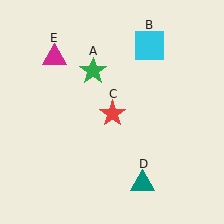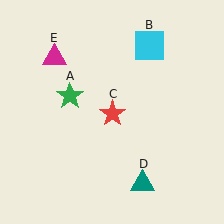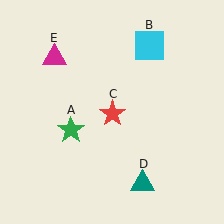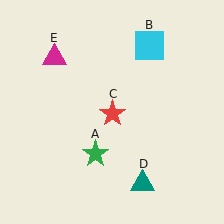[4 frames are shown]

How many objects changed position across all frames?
1 object changed position: green star (object A).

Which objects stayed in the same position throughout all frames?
Cyan square (object B) and red star (object C) and teal triangle (object D) and magenta triangle (object E) remained stationary.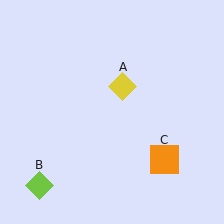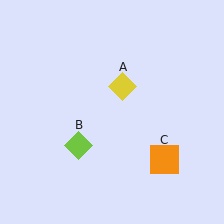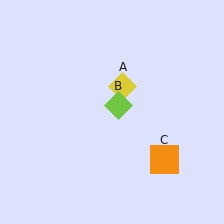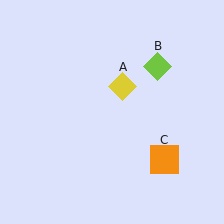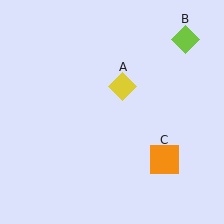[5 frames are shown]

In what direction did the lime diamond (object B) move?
The lime diamond (object B) moved up and to the right.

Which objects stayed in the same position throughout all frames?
Yellow diamond (object A) and orange square (object C) remained stationary.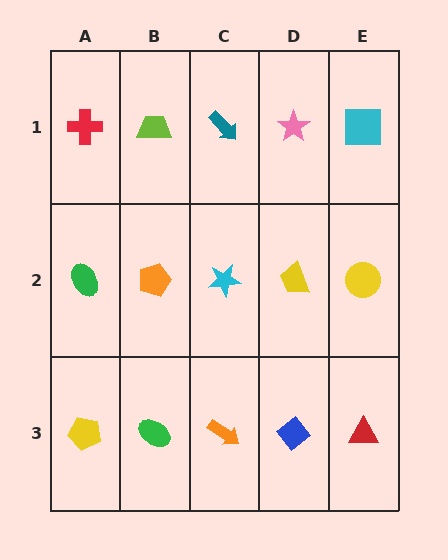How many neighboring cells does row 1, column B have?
3.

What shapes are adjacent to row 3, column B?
An orange pentagon (row 2, column B), a yellow pentagon (row 3, column A), an orange arrow (row 3, column C).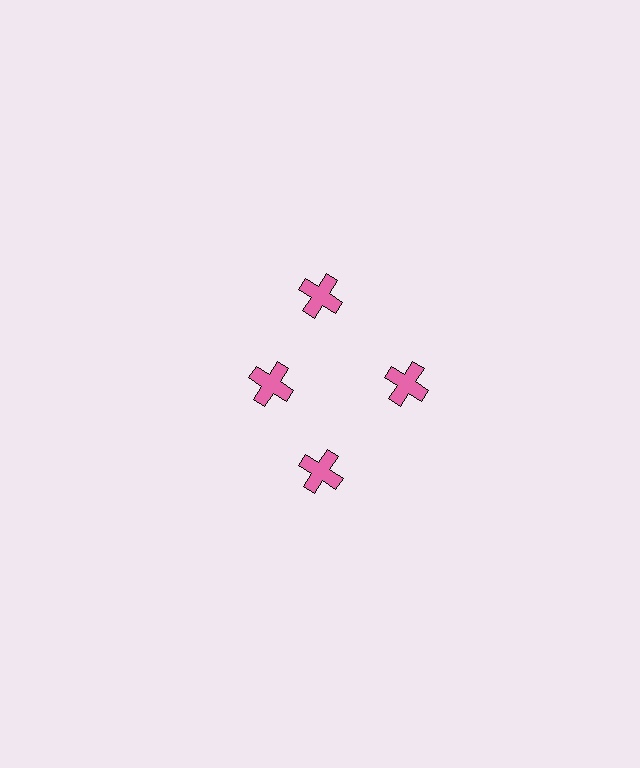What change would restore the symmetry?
The symmetry would be restored by moving it outward, back onto the ring so that all 4 crosses sit at equal angles and equal distance from the center.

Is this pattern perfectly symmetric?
No. The 4 pink crosses are arranged in a ring, but one element near the 9 o'clock position is pulled inward toward the center, breaking the 4-fold rotational symmetry.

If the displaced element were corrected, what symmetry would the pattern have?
It would have 4-fold rotational symmetry — the pattern would map onto itself every 90 degrees.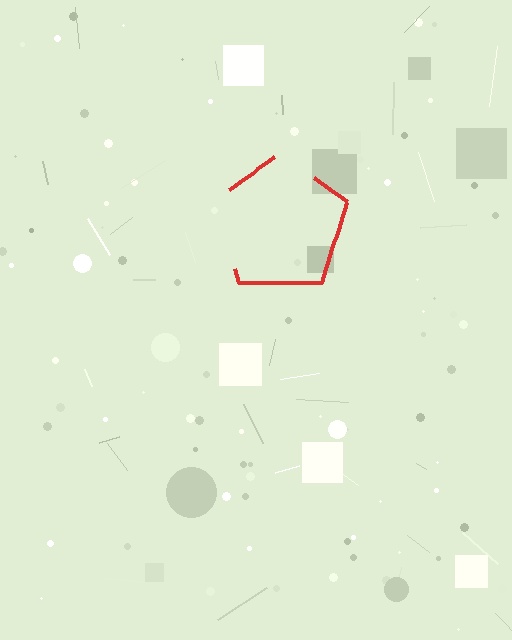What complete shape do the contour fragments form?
The contour fragments form a pentagon.